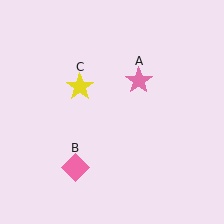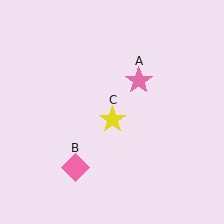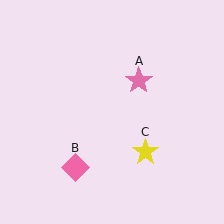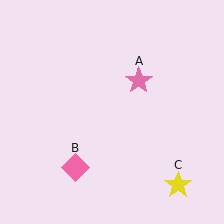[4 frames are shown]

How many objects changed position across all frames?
1 object changed position: yellow star (object C).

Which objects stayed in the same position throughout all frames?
Pink star (object A) and pink diamond (object B) remained stationary.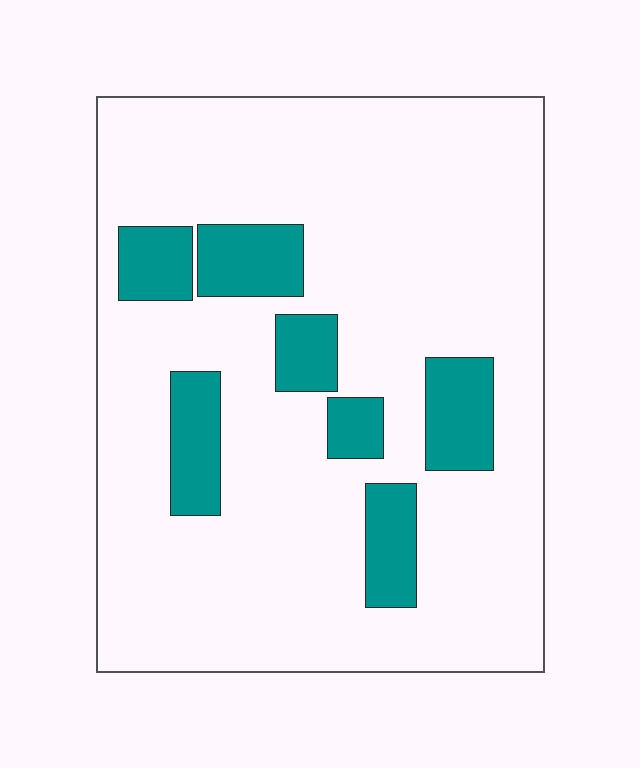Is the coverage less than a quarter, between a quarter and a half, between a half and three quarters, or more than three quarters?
Less than a quarter.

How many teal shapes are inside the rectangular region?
7.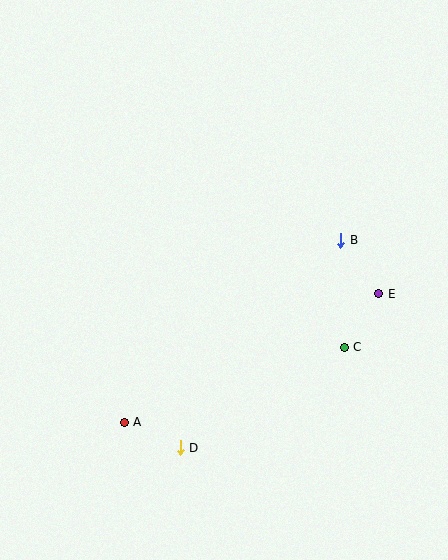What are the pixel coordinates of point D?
Point D is at (180, 448).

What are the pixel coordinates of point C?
Point C is at (344, 347).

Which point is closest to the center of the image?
Point B at (341, 240) is closest to the center.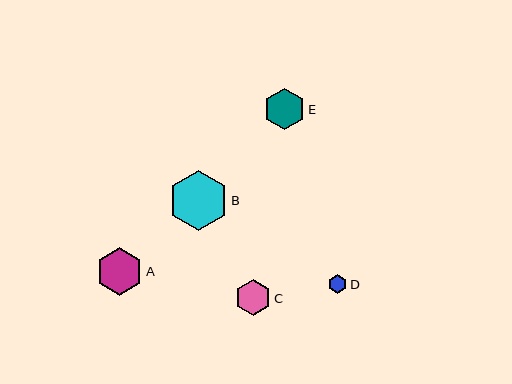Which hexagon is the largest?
Hexagon B is the largest with a size of approximately 60 pixels.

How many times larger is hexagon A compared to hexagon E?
Hexagon A is approximately 1.1 times the size of hexagon E.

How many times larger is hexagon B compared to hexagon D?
Hexagon B is approximately 3.2 times the size of hexagon D.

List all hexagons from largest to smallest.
From largest to smallest: B, A, E, C, D.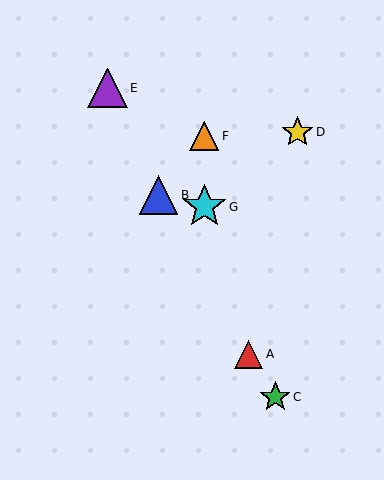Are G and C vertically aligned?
No, G is at x≈204 and C is at x≈275.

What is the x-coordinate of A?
Object A is at x≈248.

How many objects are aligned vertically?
2 objects (F, G) are aligned vertically.